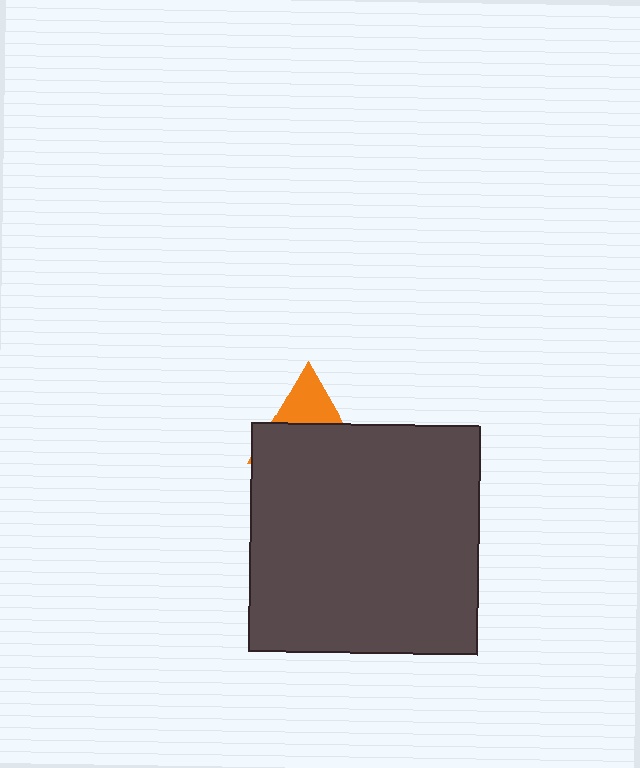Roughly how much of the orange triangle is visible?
A small part of it is visible (roughly 36%).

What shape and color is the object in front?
The object in front is a dark gray square.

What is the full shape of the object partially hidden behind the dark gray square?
The partially hidden object is an orange triangle.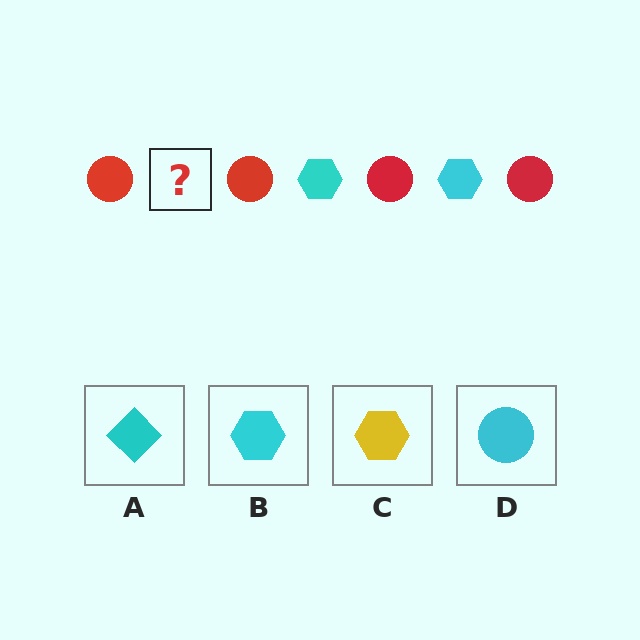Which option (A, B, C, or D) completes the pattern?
B.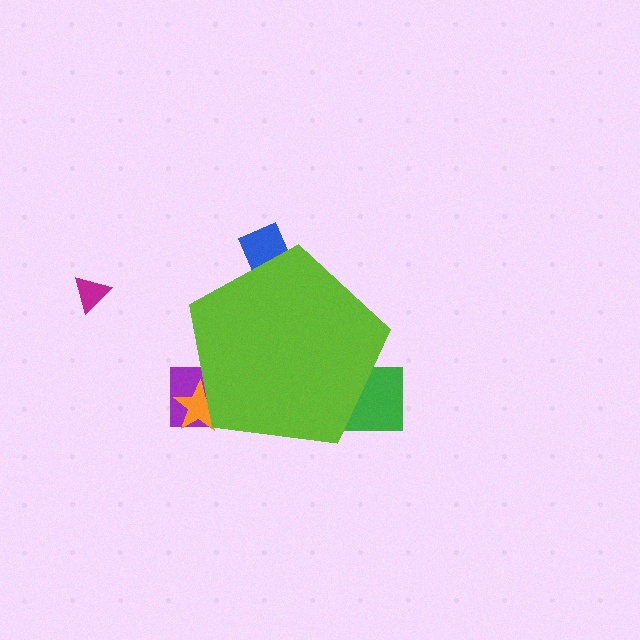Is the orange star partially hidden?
Yes, the orange star is partially hidden behind the lime pentagon.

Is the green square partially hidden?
Yes, the green square is partially hidden behind the lime pentagon.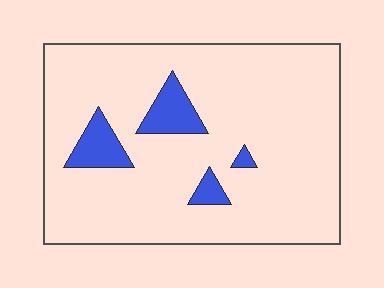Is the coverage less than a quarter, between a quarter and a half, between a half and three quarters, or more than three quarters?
Less than a quarter.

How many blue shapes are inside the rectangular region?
4.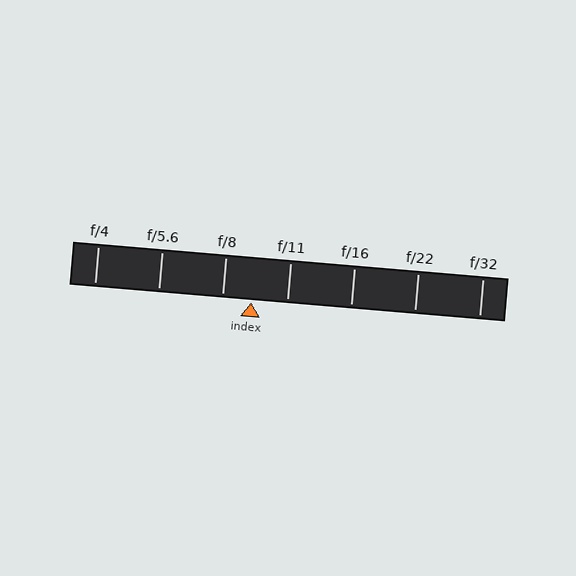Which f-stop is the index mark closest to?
The index mark is closest to f/8.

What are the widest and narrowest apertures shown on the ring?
The widest aperture shown is f/4 and the narrowest is f/32.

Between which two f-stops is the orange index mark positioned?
The index mark is between f/8 and f/11.